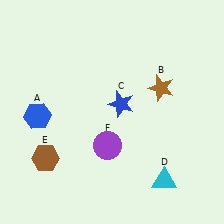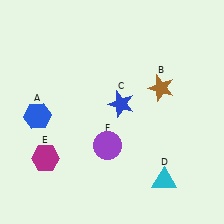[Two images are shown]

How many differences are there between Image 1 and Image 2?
There is 1 difference between the two images.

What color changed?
The hexagon (E) changed from brown in Image 1 to magenta in Image 2.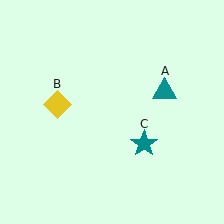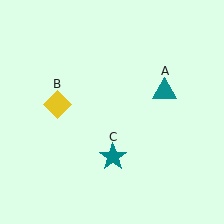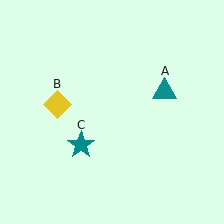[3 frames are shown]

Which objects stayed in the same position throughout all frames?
Teal triangle (object A) and yellow diamond (object B) remained stationary.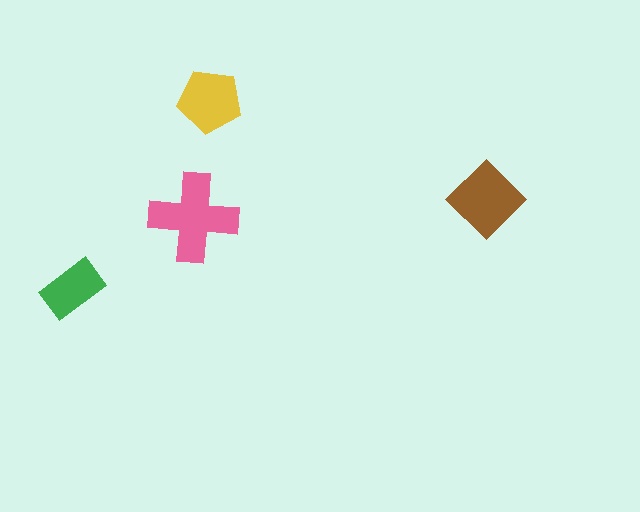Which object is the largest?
The pink cross.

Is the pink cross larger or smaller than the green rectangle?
Larger.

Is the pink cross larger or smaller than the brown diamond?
Larger.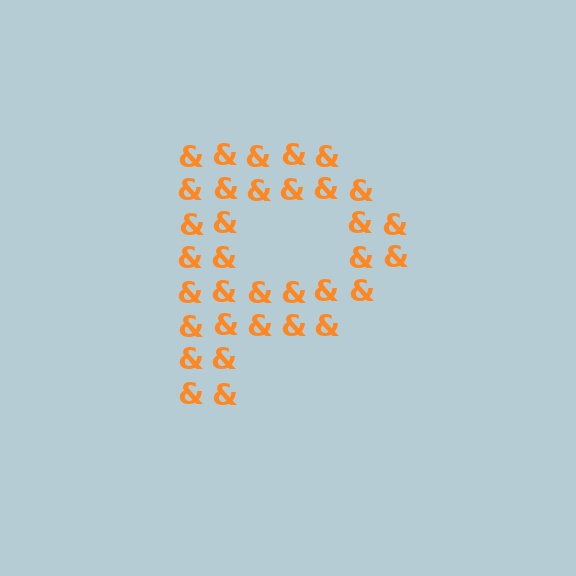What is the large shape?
The large shape is the letter P.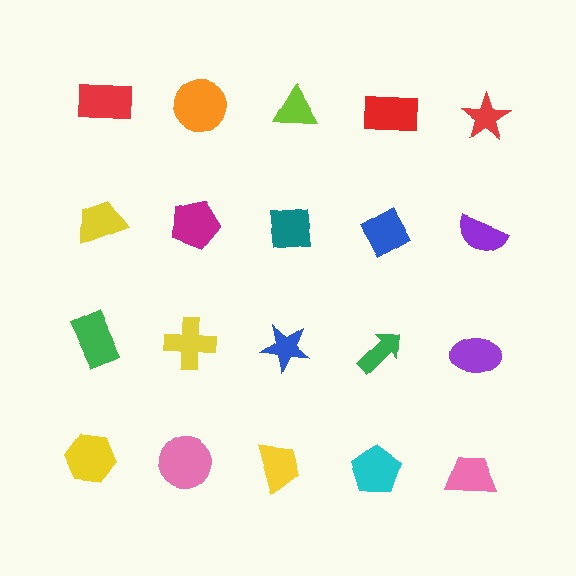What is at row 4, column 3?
A yellow trapezoid.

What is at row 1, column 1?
A red rectangle.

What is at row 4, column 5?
A pink trapezoid.